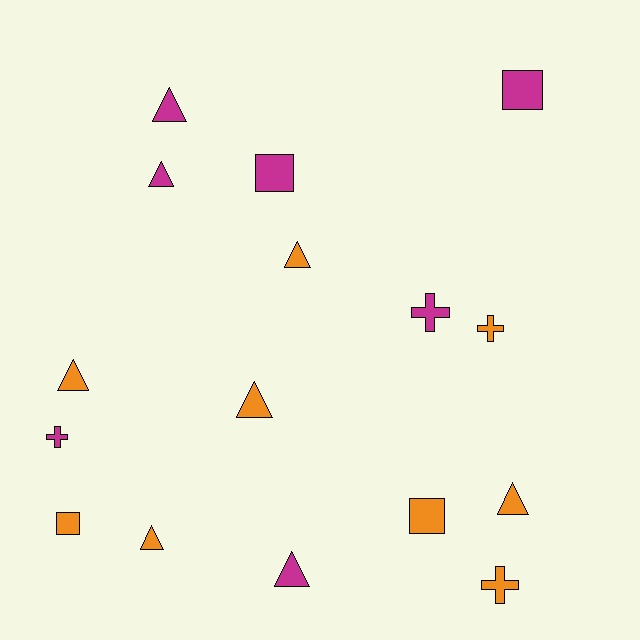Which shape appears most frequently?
Triangle, with 8 objects.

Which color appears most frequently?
Orange, with 9 objects.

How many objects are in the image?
There are 16 objects.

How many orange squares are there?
There are 2 orange squares.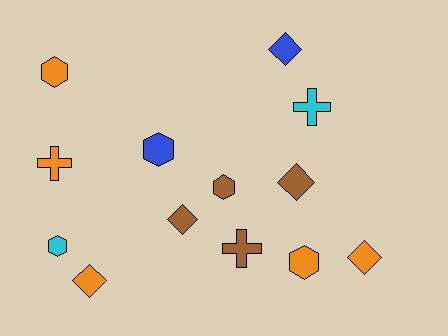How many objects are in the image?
There are 13 objects.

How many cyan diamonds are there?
There are no cyan diamonds.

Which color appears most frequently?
Orange, with 5 objects.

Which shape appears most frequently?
Hexagon, with 5 objects.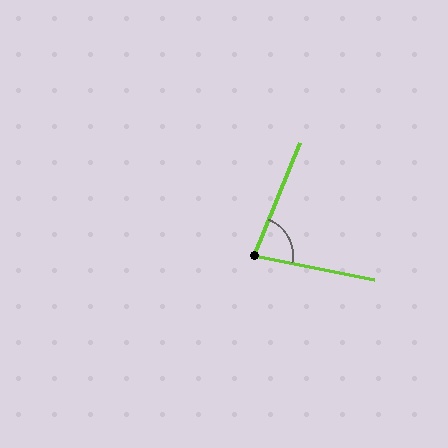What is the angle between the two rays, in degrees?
Approximately 79 degrees.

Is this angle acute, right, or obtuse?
It is acute.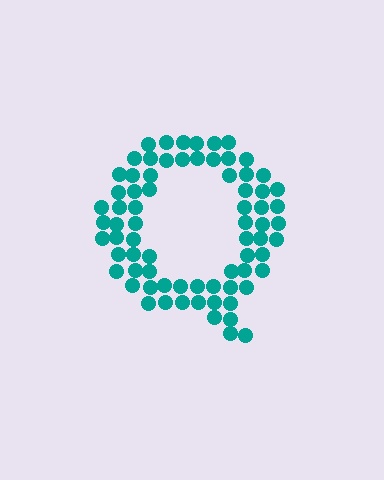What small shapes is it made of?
It is made of small circles.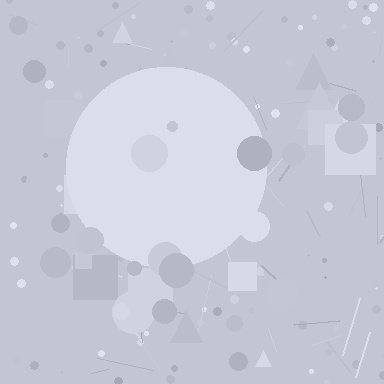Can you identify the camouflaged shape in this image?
The camouflaged shape is a circle.